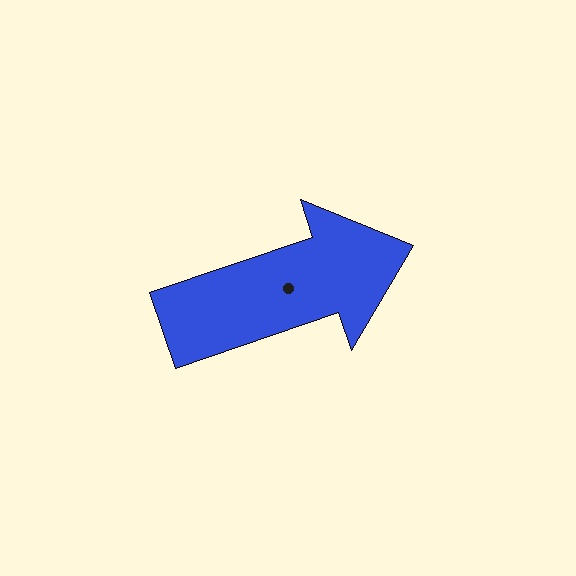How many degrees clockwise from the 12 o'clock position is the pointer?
Approximately 71 degrees.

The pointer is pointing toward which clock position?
Roughly 2 o'clock.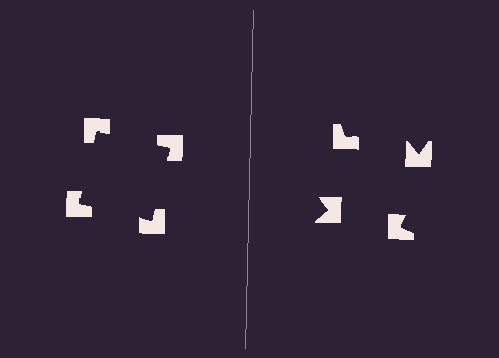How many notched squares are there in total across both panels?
8 — 4 on each side.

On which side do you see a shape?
An illusory square appears on the left side. On the right side the wedge cuts are rotated, so no coherent shape forms.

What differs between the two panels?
The notched squares are positioned identically on both sides; only the wedge orientations differ. On the left they align to a square; on the right they are misaligned.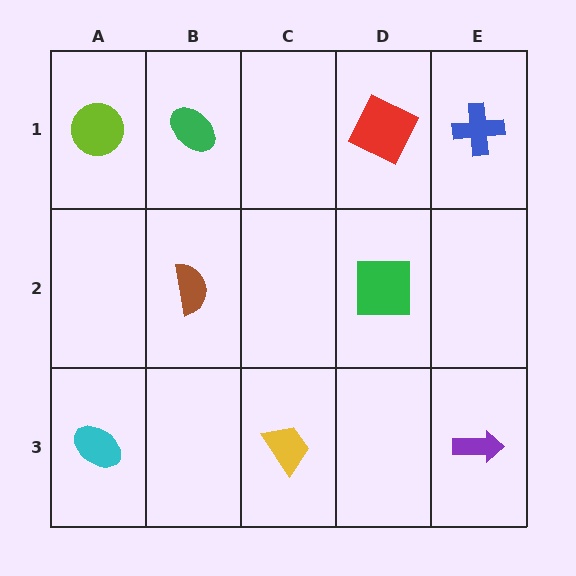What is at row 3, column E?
A purple arrow.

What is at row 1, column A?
A lime circle.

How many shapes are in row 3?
3 shapes.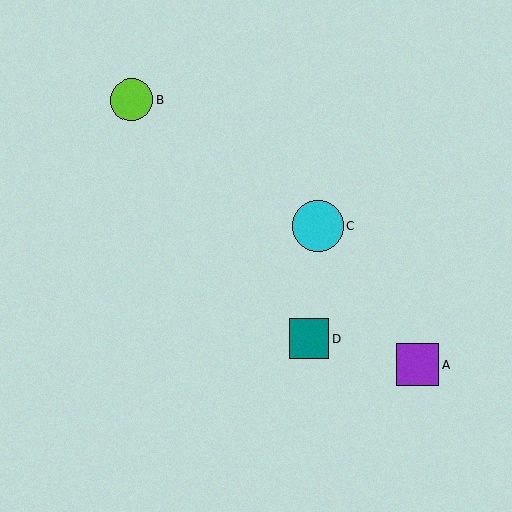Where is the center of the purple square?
The center of the purple square is at (418, 365).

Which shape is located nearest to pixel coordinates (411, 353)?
The purple square (labeled A) at (418, 365) is nearest to that location.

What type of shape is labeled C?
Shape C is a cyan circle.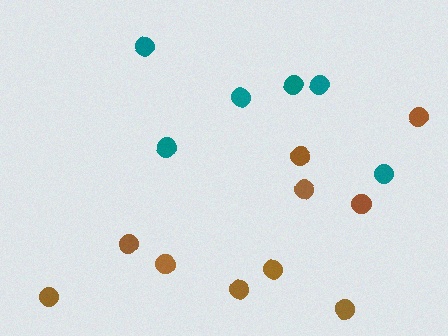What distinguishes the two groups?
There are 2 groups: one group of teal circles (6) and one group of brown circles (10).